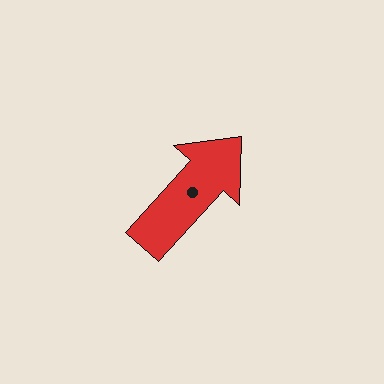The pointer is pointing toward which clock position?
Roughly 1 o'clock.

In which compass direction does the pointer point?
Northeast.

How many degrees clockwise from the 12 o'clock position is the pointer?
Approximately 42 degrees.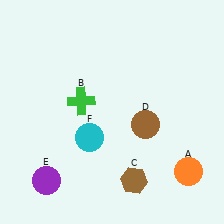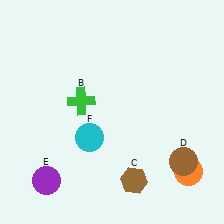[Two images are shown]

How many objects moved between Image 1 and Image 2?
1 object moved between the two images.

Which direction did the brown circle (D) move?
The brown circle (D) moved right.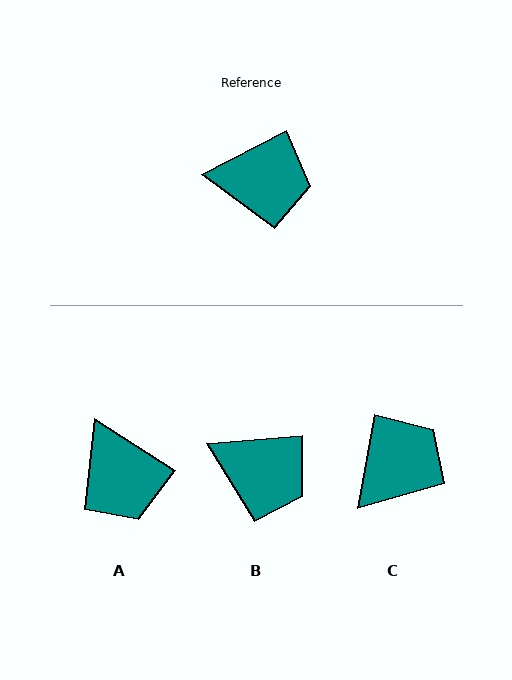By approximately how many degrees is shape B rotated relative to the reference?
Approximately 22 degrees clockwise.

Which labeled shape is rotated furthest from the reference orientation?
A, about 60 degrees away.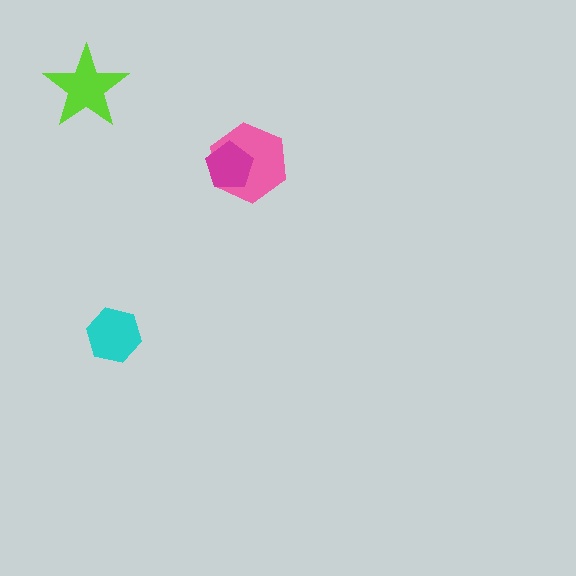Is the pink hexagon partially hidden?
Yes, it is partially covered by another shape.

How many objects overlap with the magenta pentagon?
1 object overlaps with the magenta pentagon.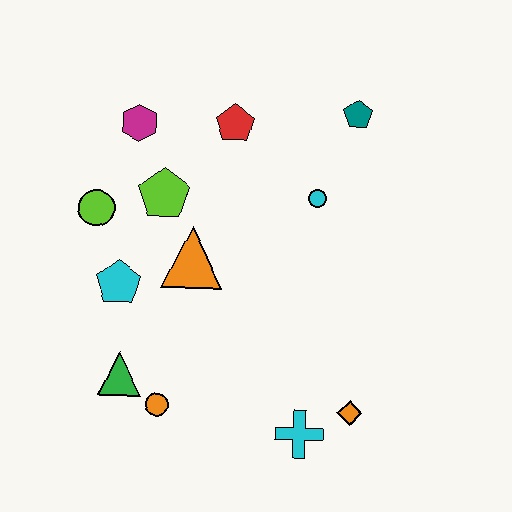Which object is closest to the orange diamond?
The cyan cross is closest to the orange diamond.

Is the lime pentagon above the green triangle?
Yes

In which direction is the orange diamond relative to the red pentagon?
The orange diamond is below the red pentagon.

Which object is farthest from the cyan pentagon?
The teal pentagon is farthest from the cyan pentagon.